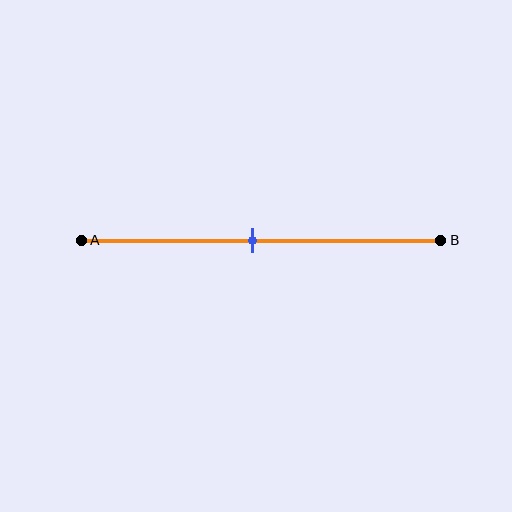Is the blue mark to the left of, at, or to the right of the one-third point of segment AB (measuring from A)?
The blue mark is to the right of the one-third point of segment AB.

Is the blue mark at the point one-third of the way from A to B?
No, the mark is at about 50% from A, not at the 33% one-third point.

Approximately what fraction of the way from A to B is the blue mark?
The blue mark is approximately 50% of the way from A to B.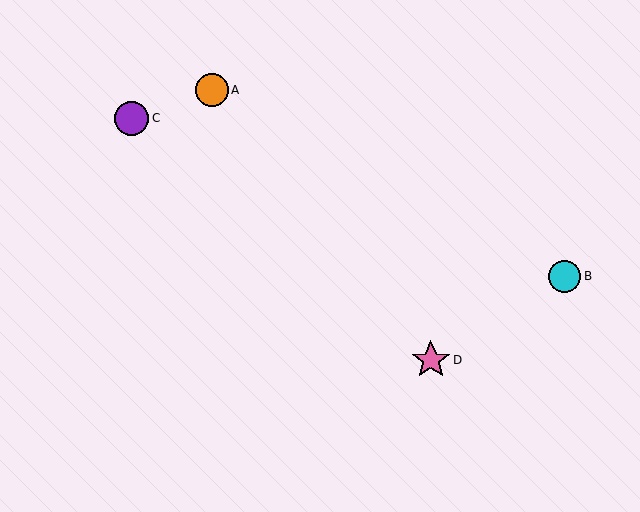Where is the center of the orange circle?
The center of the orange circle is at (212, 90).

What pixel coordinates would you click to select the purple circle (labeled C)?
Click at (132, 118) to select the purple circle C.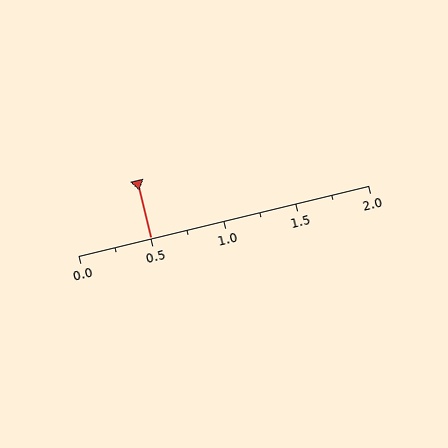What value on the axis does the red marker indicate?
The marker indicates approximately 0.5.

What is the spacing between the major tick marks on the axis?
The major ticks are spaced 0.5 apart.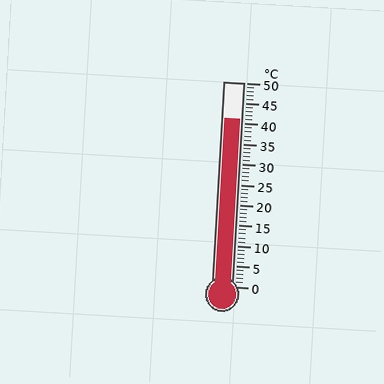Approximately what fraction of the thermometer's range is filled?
The thermometer is filled to approximately 80% of its range.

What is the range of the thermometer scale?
The thermometer scale ranges from 0°C to 50°C.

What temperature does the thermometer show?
The thermometer shows approximately 41°C.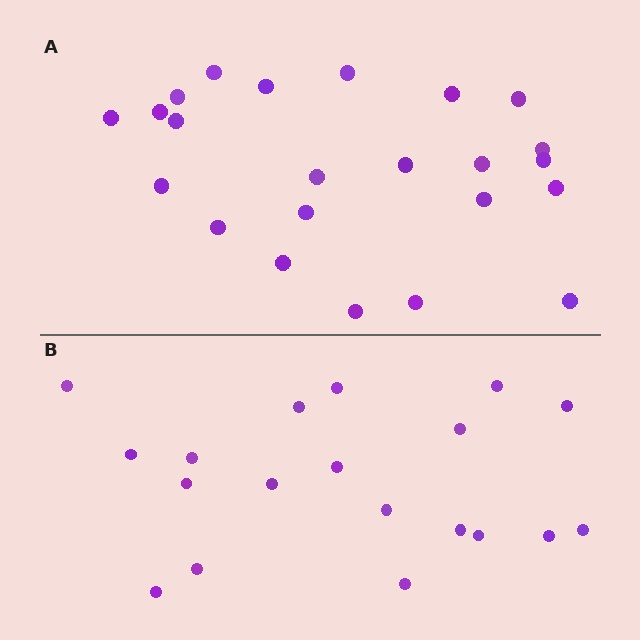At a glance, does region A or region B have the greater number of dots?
Region A (the top region) has more dots.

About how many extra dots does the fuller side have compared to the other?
Region A has about 4 more dots than region B.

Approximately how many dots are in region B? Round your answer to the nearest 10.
About 20 dots. (The exact count is 19, which rounds to 20.)